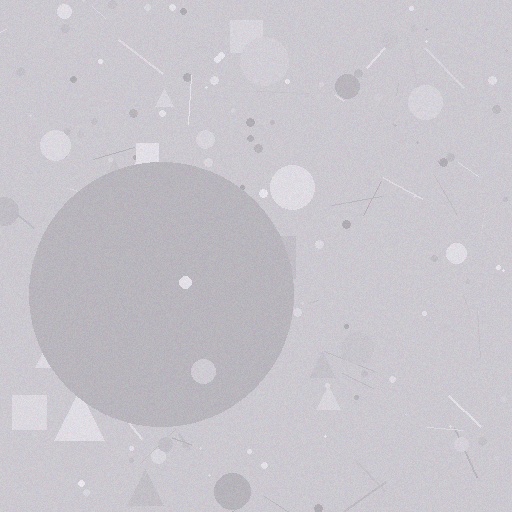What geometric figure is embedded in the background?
A circle is embedded in the background.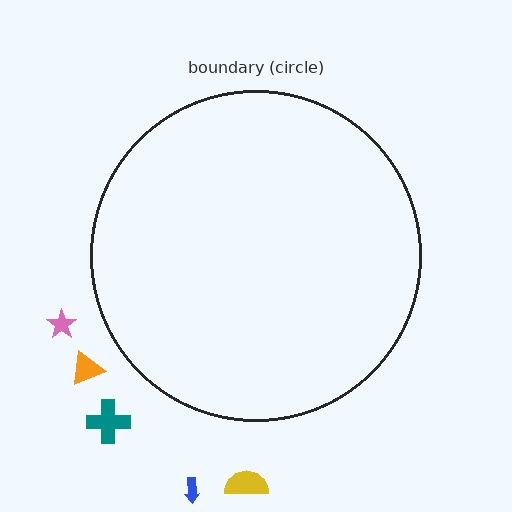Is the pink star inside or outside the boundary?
Outside.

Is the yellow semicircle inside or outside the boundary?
Outside.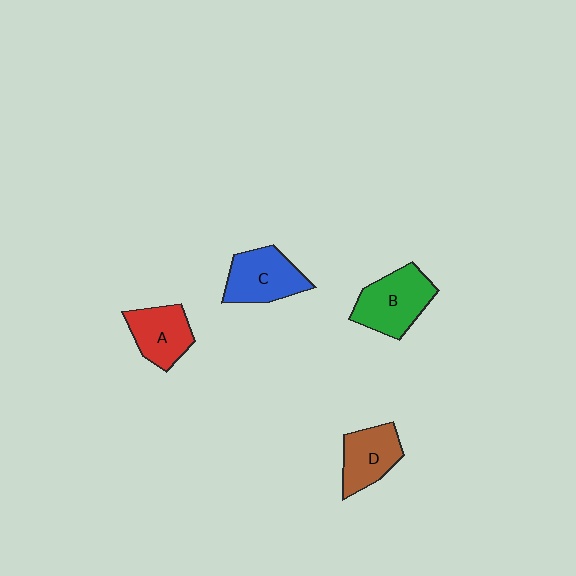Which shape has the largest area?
Shape B (green).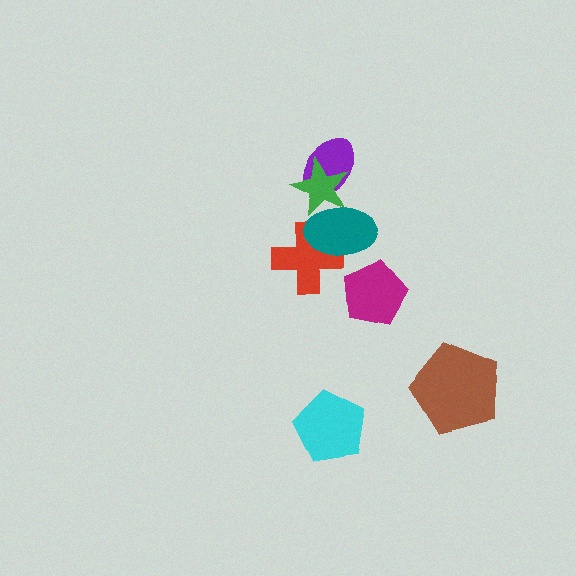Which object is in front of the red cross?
The teal ellipse is in front of the red cross.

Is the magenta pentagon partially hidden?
No, no other shape covers it.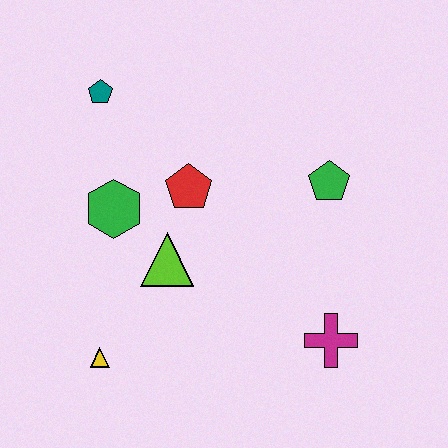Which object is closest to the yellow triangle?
The lime triangle is closest to the yellow triangle.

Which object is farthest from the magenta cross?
The teal pentagon is farthest from the magenta cross.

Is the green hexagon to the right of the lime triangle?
No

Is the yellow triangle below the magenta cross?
Yes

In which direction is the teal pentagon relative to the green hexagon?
The teal pentagon is above the green hexagon.